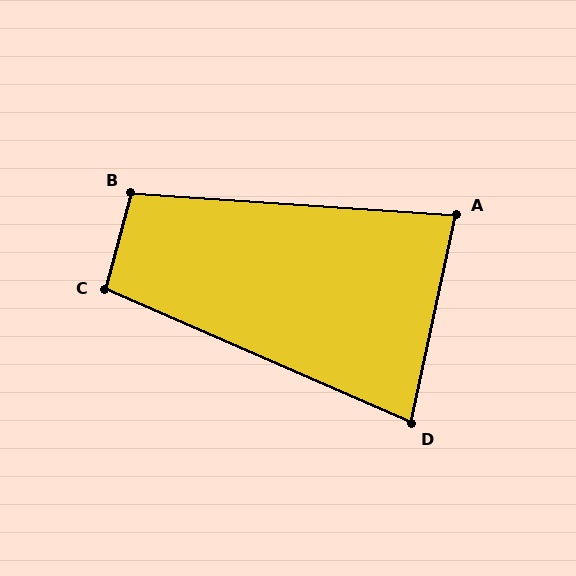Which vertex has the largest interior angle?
B, at approximately 102 degrees.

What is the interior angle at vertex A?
Approximately 82 degrees (acute).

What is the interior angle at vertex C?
Approximately 98 degrees (obtuse).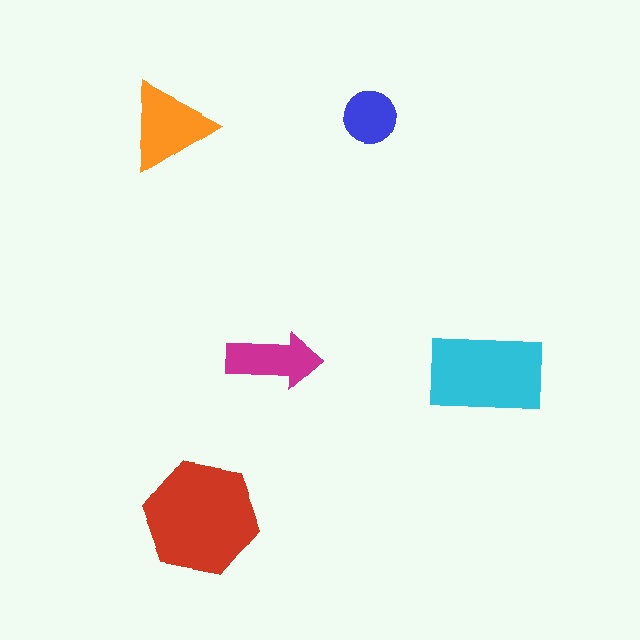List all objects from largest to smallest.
The red hexagon, the cyan rectangle, the orange triangle, the magenta arrow, the blue circle.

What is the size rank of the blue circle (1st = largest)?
5th.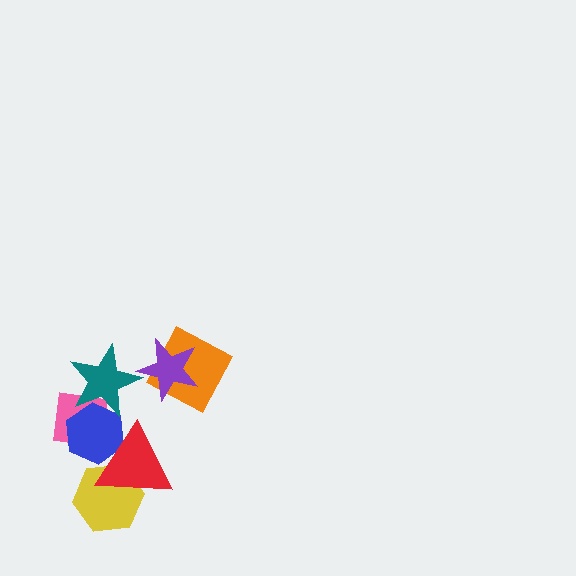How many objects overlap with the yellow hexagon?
1 object overlaps with the yellow hexagon.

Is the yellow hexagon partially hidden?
Yes, it is partially covered by another shape.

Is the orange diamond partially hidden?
Yes, it is partially covered by another shape.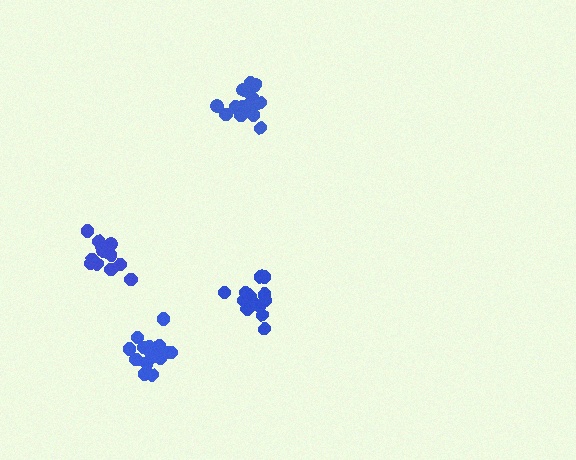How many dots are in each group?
Group 1: 16 dots, Group 2: 18 dots, Group 3: 14 dots, Group 4: 16 dots (64 total).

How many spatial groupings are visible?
There are 4 spatial groupings.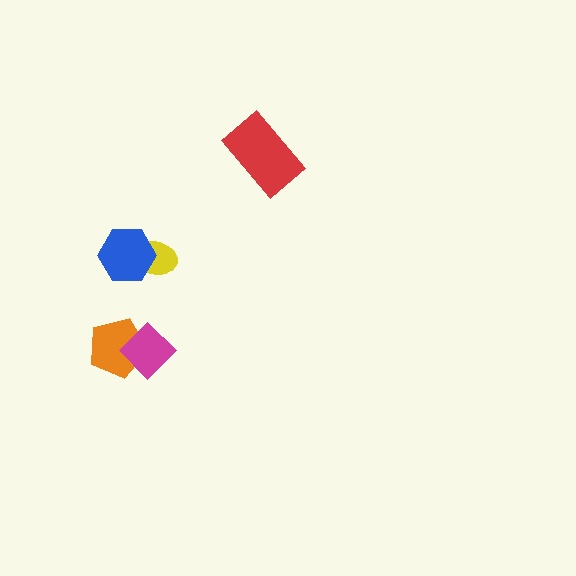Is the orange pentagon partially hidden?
Yes, it is partially covered by another shape.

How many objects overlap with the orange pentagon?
1 object overlaps with the orange pentagon.